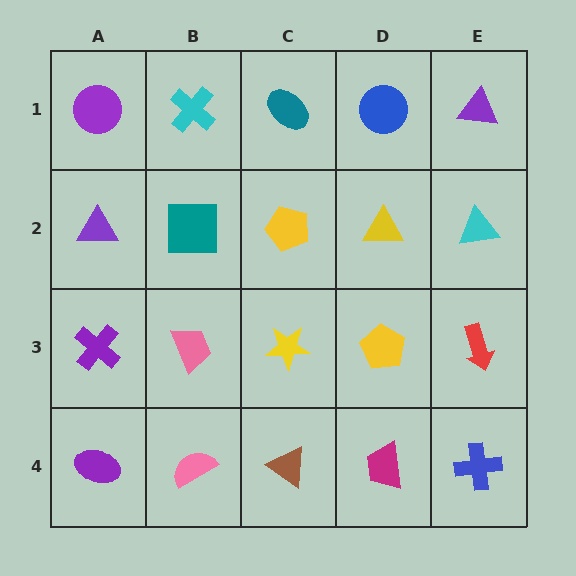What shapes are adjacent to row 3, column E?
A cyan triangle (row 2, column E), a blue cross (row 4, column E), a yellow pentagon (row 3, column D).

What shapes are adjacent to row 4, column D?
A yellow pentagon (row 3, column D), a brown triangle (row 4, column C), a blue cross (row 4, column E).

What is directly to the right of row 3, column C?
A yellow pentagon.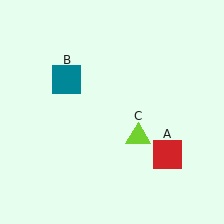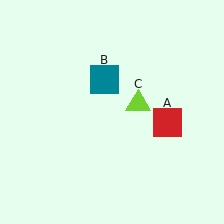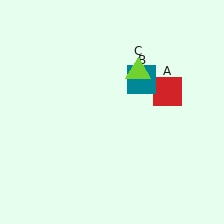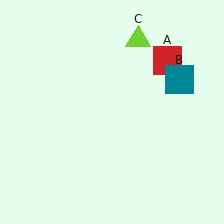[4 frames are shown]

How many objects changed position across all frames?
3 objects changed position: red square (object A), teal square (object B), lime triangle (object C).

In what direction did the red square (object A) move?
The red square (object A) moved up.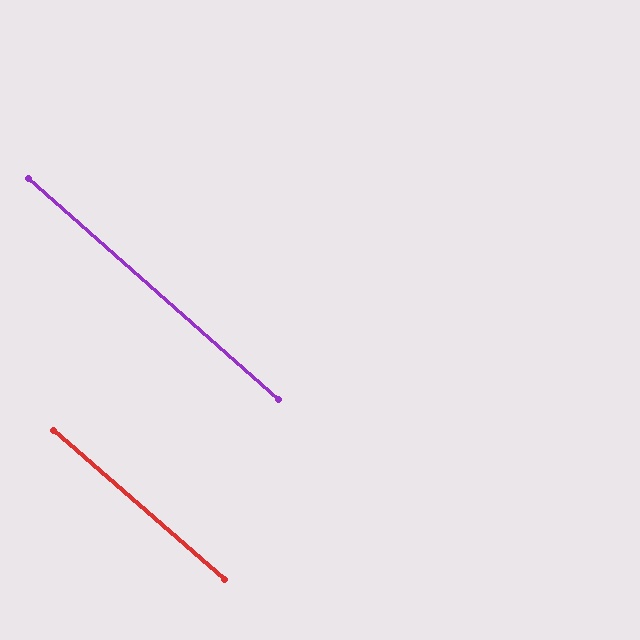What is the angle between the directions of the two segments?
Approximately 1 degree.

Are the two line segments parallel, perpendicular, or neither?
Parallel — their directions differ by only 0.7°.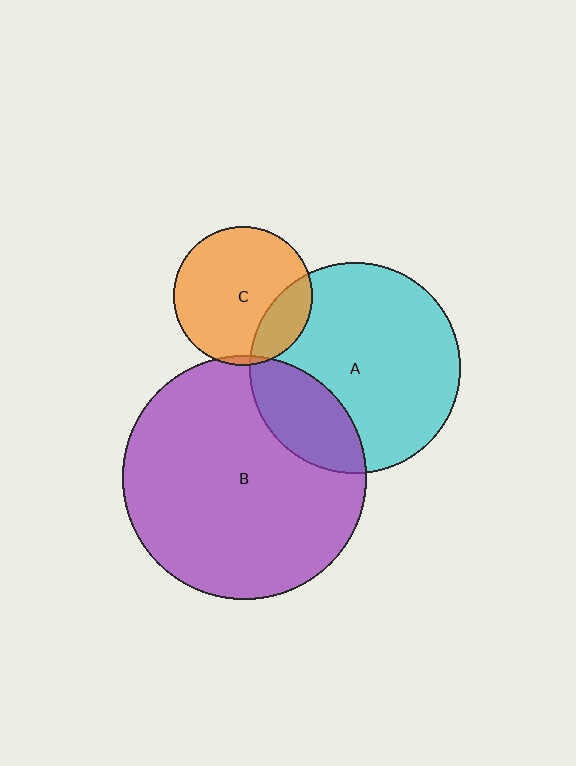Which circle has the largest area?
Circle B (purple).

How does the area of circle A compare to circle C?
Approximately 2.3 times.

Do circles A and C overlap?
Yes.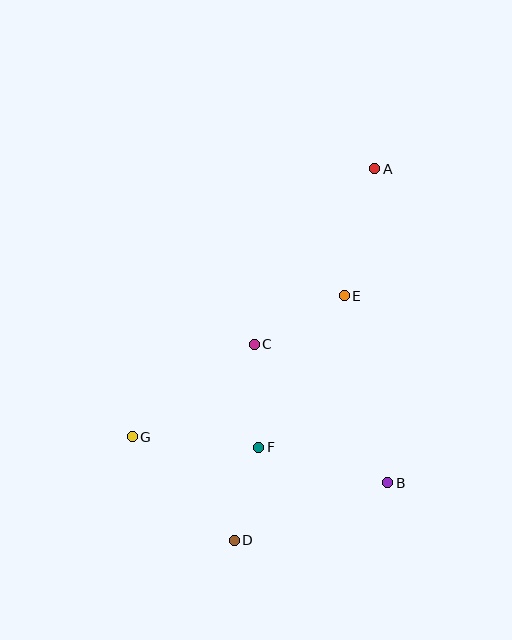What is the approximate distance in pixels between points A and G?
The distance between A and G is approximately 361 pixels.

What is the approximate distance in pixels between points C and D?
The distance between C and D is approximately 197 pixels.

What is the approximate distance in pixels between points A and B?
The distance between A and B is approximately 315 pixels.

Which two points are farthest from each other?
Points A and D are farthest from each other.